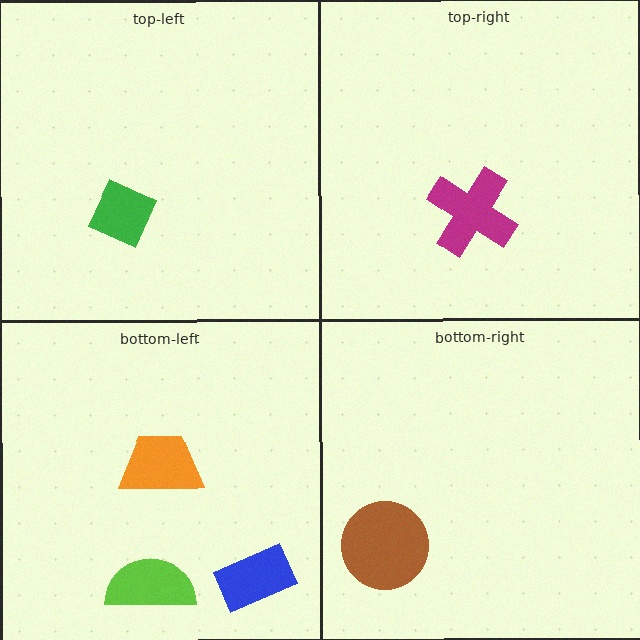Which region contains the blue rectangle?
The bottom-left region.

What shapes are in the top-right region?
The magenta cross.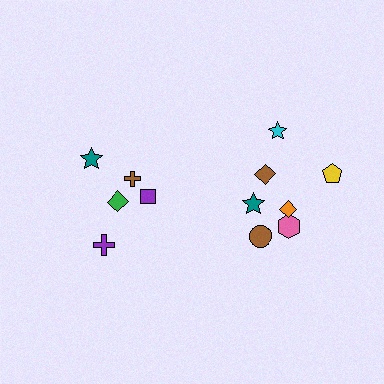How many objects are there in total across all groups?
There are 12 objects.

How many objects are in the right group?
There are 7 objects.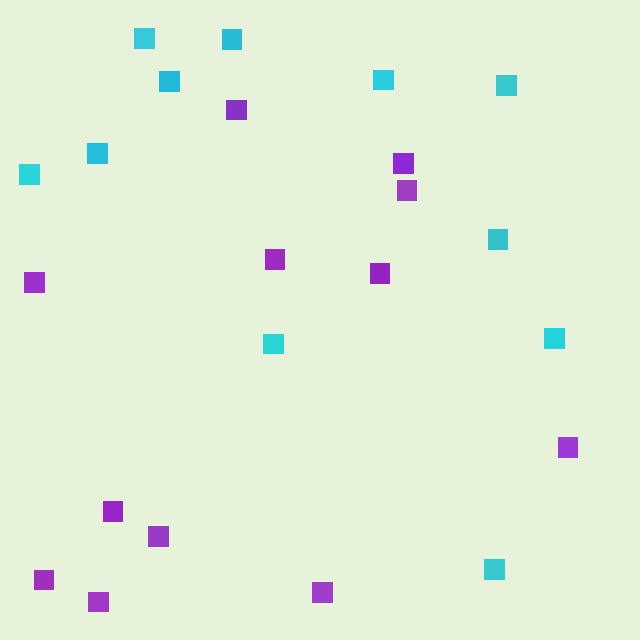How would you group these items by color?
There are 2 groups: one group of cyan squares (11) and one group of purple squares (12).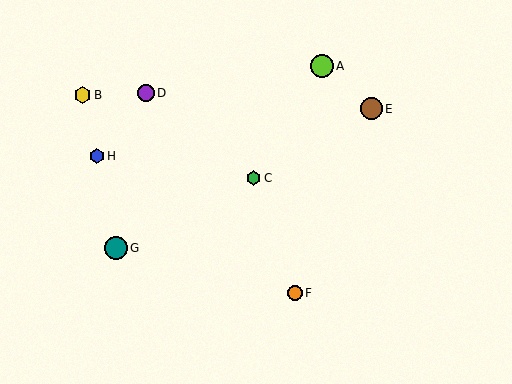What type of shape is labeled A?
Shape A is a lime circle.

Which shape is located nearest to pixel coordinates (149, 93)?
The purple circle (labeled D) at (146, 93) is nearest to that location.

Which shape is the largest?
The teal circle (labeled G) is the largest.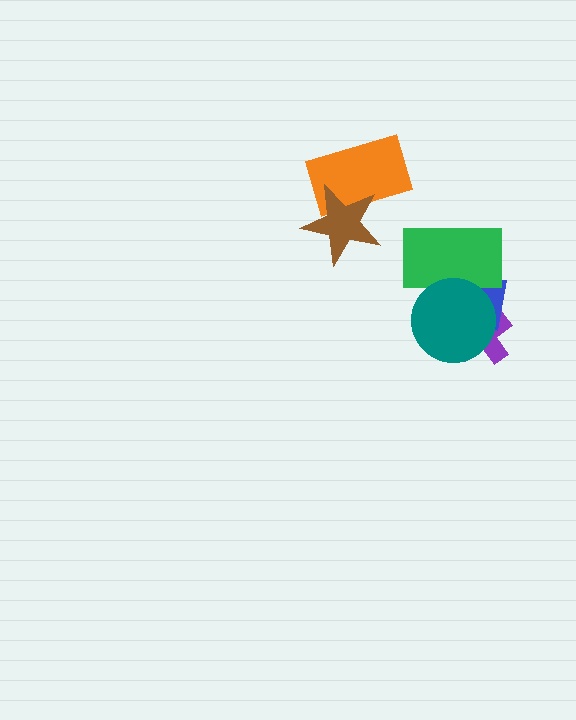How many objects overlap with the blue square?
3 objects overlap with the blue square.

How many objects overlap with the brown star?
1 object overlaps with the brown star.